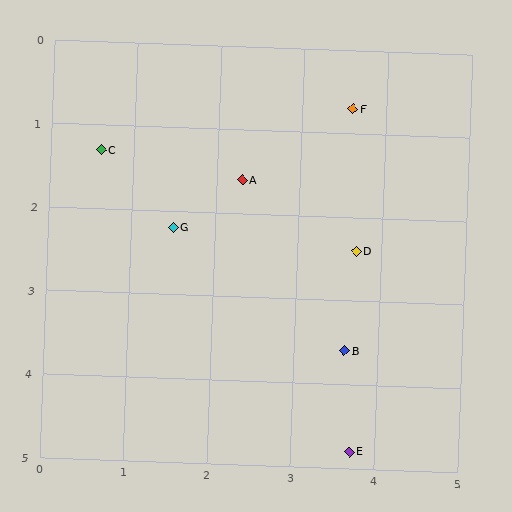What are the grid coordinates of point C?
Point C is at approximately (0.6, 1.3).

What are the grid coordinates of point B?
Point B is at approximately (3.6, 3.6).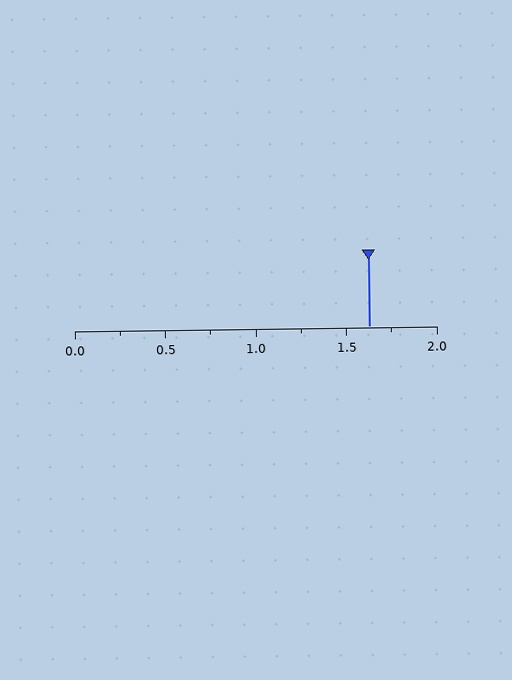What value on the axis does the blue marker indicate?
The marker indicates approximately 1.62.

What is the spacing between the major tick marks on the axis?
The major ticks are spaced 0.5 apart.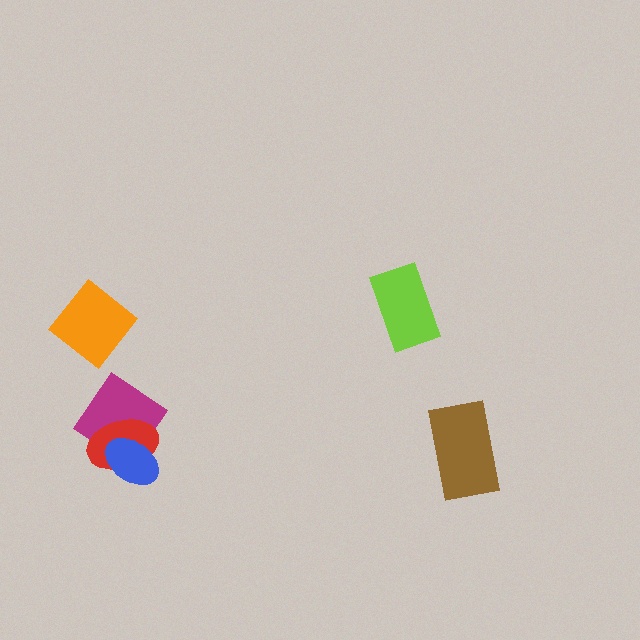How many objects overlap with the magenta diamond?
2 objects overlap with the magenta diamond.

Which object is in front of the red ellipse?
The blue ellipse is in front of the red ellipse.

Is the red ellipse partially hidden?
Yes, it is partially covered by another shape.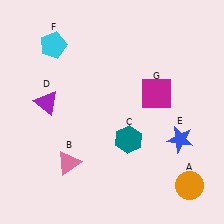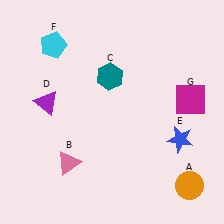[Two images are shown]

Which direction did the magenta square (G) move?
The magenta square (G) moved right.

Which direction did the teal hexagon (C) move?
The teal hexagon (C) moved up.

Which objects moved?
The objects that moved are: the teal hexagon (C), the magenta square (G).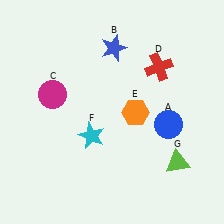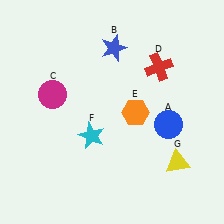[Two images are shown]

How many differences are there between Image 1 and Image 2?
There is 1 difference between the two images.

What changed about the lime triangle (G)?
In Image 1, G is lime. In Image 2, it changed to yellow.